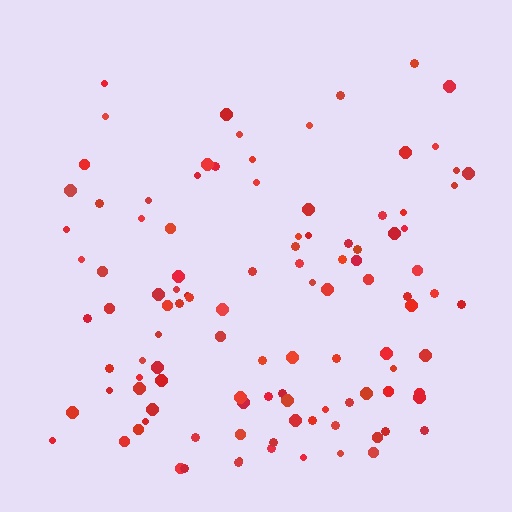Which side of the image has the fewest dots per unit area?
The top.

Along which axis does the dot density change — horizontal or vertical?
Vertical.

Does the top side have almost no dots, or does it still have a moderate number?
Still a moderate number, just noticeably fewer than the bottom.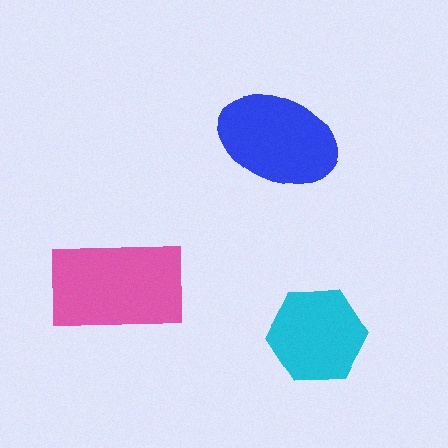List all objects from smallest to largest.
The cyan hexagon, the blue ellipse, the pink rectangle.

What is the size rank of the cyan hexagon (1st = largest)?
3rd.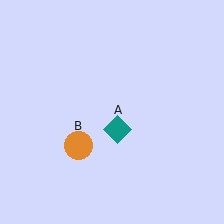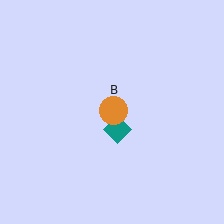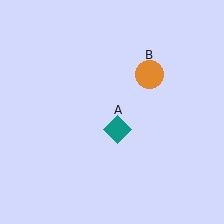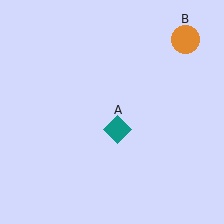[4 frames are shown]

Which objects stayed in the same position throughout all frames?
Teal diamond (object A) remained stationary.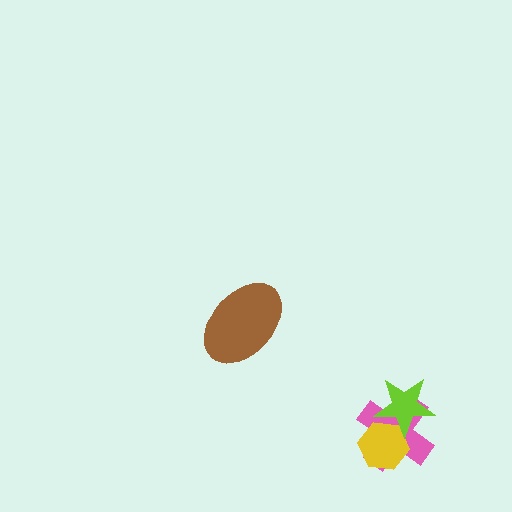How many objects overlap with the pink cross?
2 objects overlap with the pink cross.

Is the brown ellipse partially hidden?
No, no other shape covers it.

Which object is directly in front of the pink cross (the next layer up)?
The yellow hexagon is directly in front of the pink cross.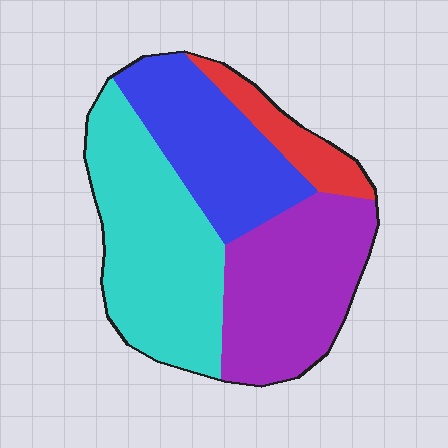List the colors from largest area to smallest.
From largest to smallest: cyan, purple, blue, red.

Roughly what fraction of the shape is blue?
Blue covers around 25% of the shape.